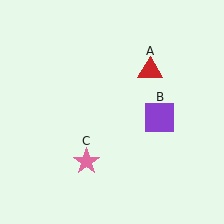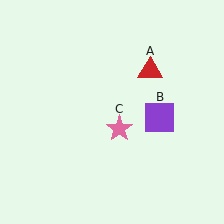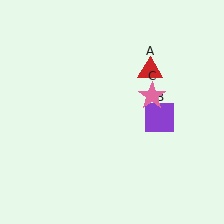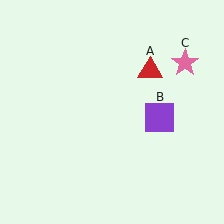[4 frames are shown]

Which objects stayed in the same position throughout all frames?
Red triangle (object A) and purple square (object B) remained stationary.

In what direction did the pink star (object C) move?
The pink star (object C) moved up and to the right.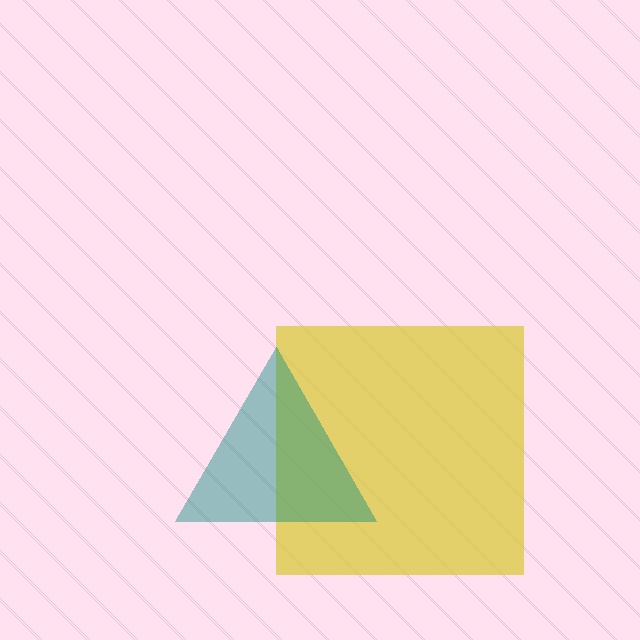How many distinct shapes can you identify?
There are 2 distinct shapes: a yellow square, a teal triangle.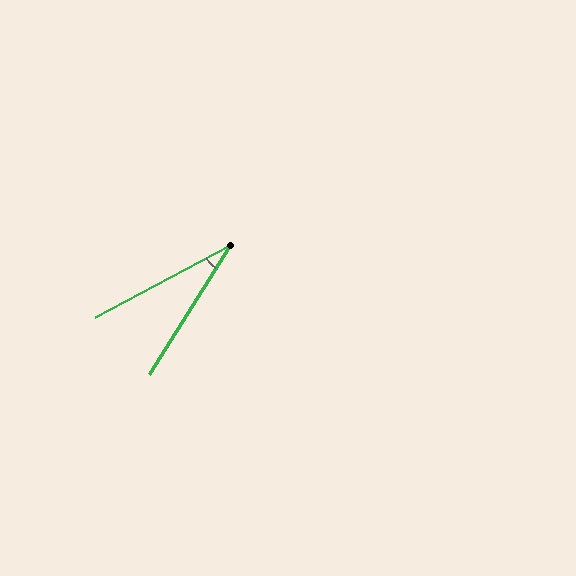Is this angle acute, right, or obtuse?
It is acute.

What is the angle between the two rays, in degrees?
Approximately 30 degrees.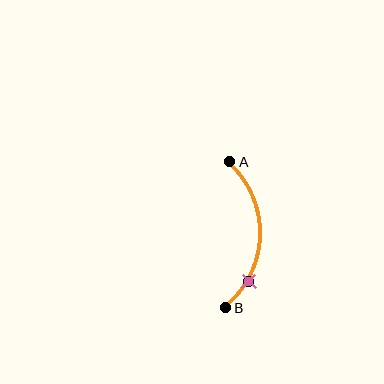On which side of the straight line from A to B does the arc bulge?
The arc bulges to the right of the straight line connecting A and B.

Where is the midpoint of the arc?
The arc midpoint is the point on the curve farthest from the straight line joining A and B. It sits to the right of that line.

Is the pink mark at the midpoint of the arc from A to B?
No. The pink mark lies on the arc but is closer to endpoint B. The arc midpoint would be at the point on the curve equidistant along the arc from both A and B.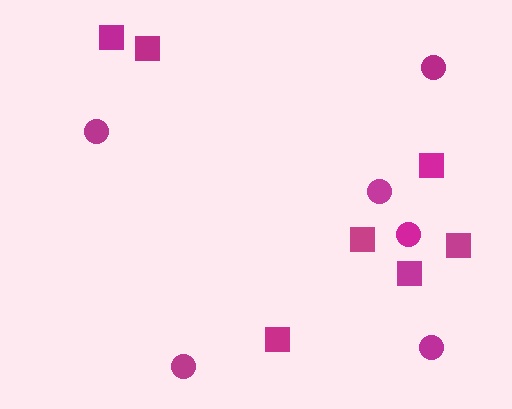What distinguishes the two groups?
There are 2 groups: one group of squares (7) and one group of circles (6).